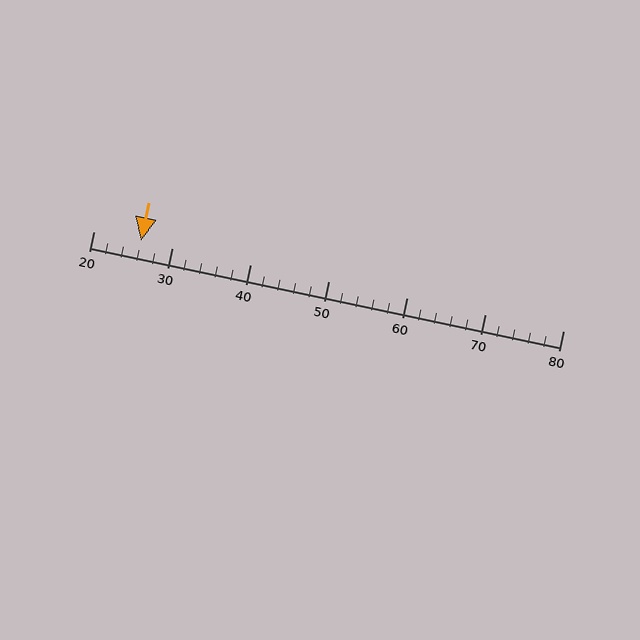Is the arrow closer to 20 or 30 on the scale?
The arrow is closer to 30.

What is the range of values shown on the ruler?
The ruler shows values from 20 to 80.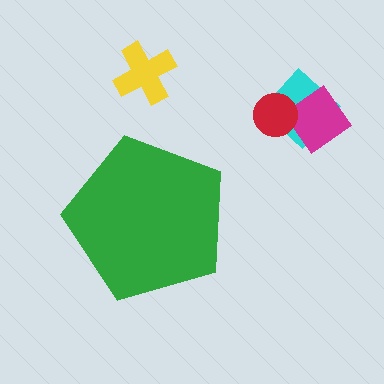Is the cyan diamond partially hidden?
No, the cyan diamond is fully visible.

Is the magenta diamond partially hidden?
No, the magenta diamond is fully visible.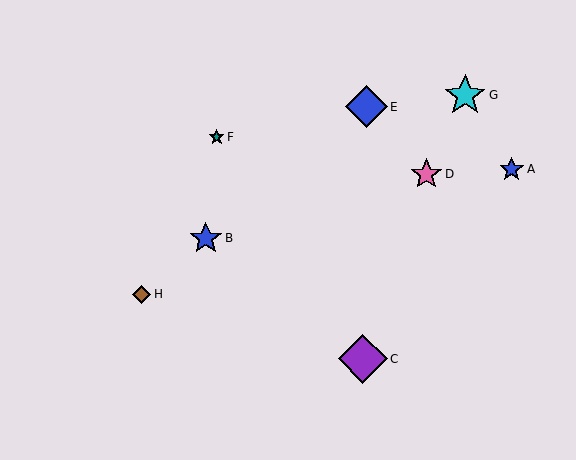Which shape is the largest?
The purple diamond (labeled C) is the largest.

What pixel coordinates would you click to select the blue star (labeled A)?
Click at (512, 169) to select the blue star A.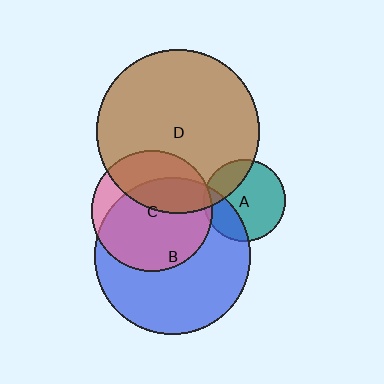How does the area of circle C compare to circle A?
Approximately 2.2 times.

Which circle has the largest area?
Circle D (brown).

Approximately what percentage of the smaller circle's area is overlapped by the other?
Approximately 40%.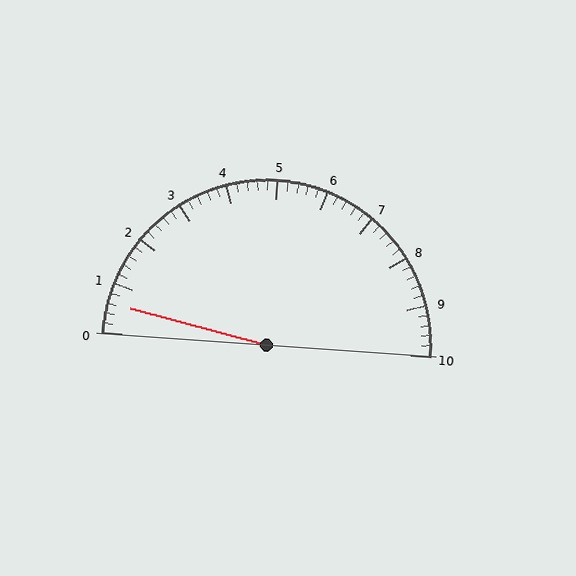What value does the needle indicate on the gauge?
The needle indicates approximately 0.6.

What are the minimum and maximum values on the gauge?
The gauge ranges from 0 to 10.